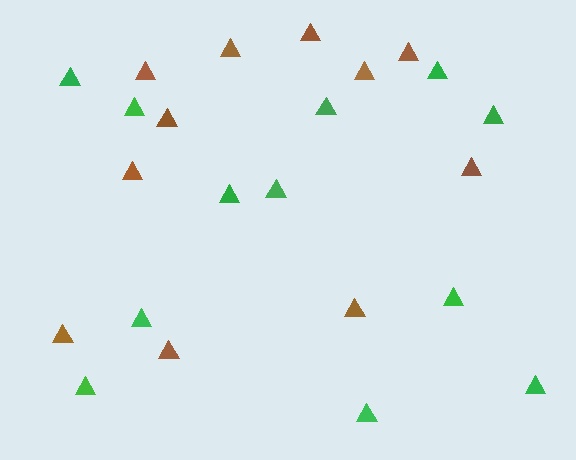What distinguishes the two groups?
There are 2 groups: one group of brown triangles (11) and one group of green triangles (12).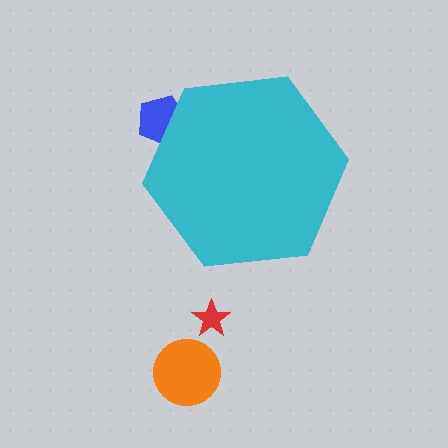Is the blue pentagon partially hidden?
Yes, the blue pentagon is partially hidden behind the cyan hexagon.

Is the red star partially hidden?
No, the red star is fully visible.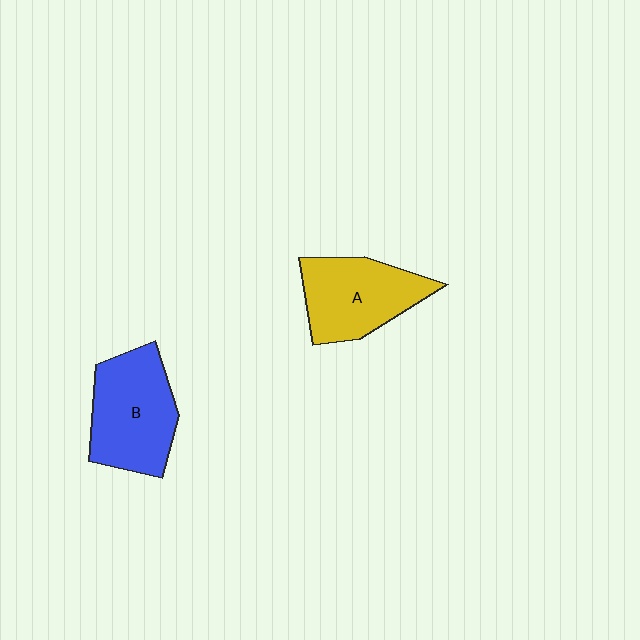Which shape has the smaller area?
Shape A (yellow).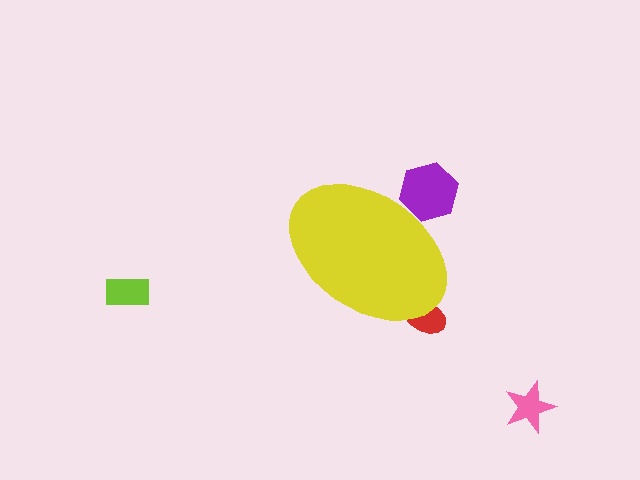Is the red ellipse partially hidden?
Yes, the red ellipse is partially hidden behind the yellow ellipse.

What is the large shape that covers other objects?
A yellow ellipse.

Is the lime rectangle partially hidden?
No, the lime rectangle is fully visible.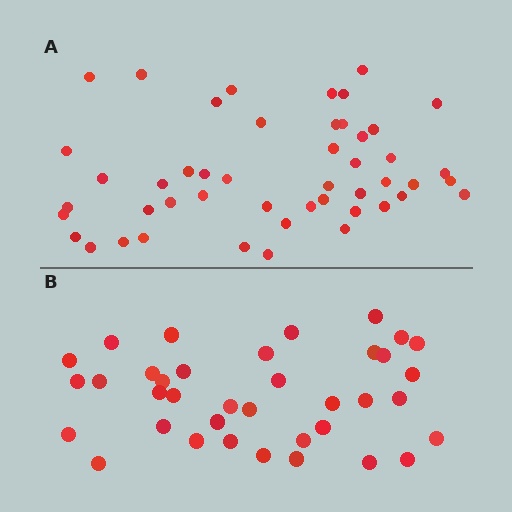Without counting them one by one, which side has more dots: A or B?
Region A (the top region) has more dots.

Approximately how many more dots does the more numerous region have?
Region A has roughly 12 or so more dots than region B.